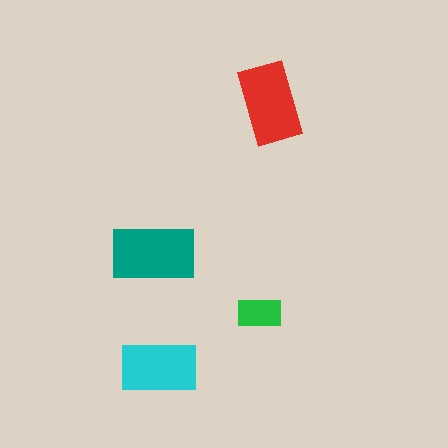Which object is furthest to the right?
The red rectangle is rightmost.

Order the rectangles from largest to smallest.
the teal one, the red one, the cyan one, the green one.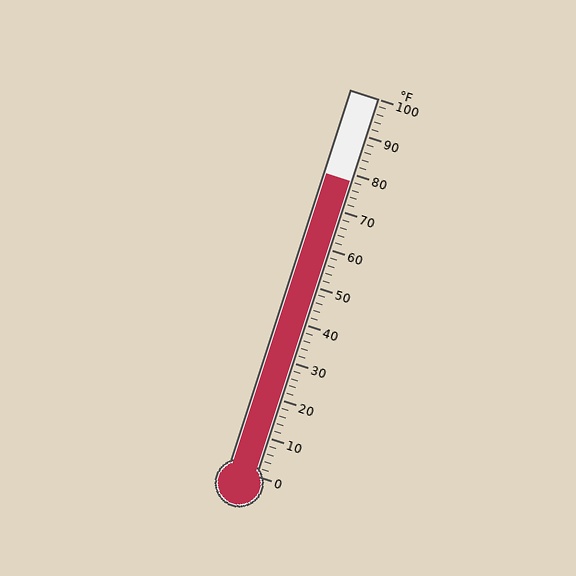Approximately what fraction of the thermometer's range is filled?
The thermometer is filled to approximately 80% of its range.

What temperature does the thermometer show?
The thermometer shows approximately 78°F.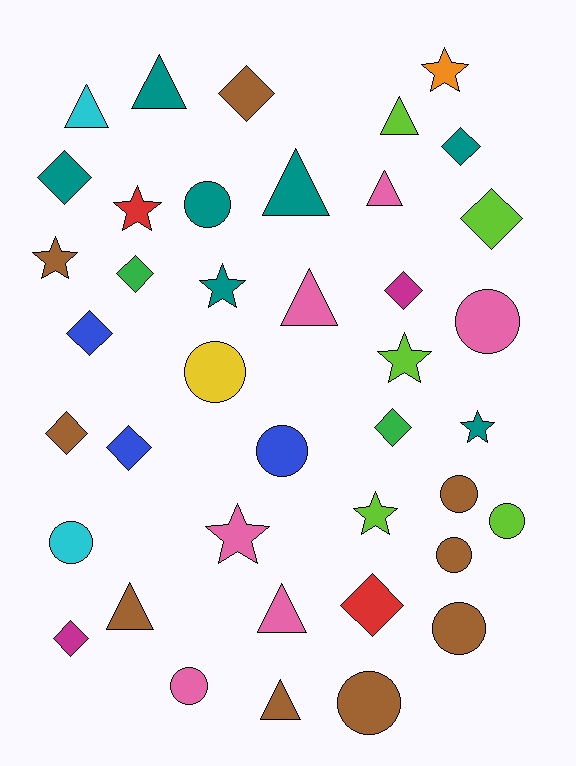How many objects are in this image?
There are 40 objects.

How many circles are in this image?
There are 11 circles.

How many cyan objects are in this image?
There are 2 cyan objects.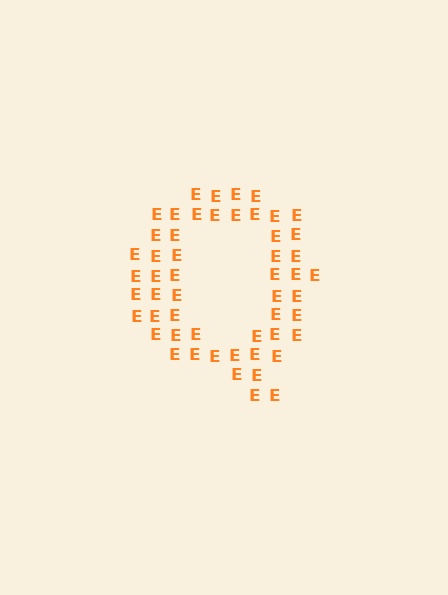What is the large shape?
The large shape is the letter Q.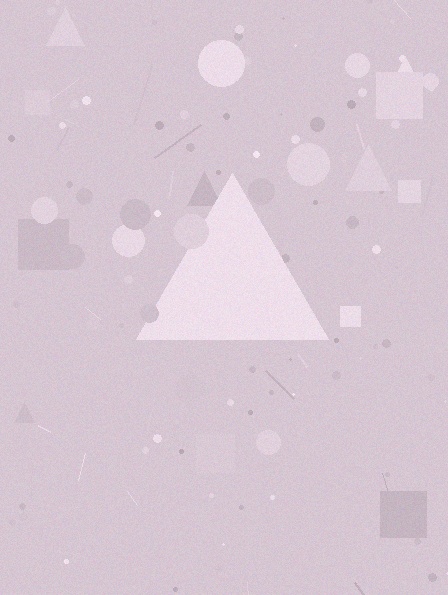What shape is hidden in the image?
A triangle is hidden in the image.